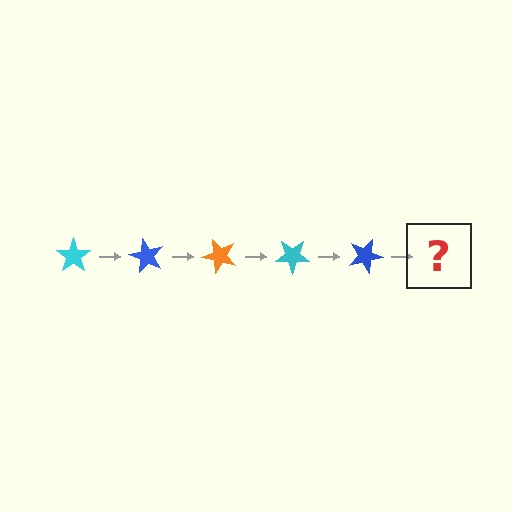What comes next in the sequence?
The next element should be an orange star, rotated 300 degrees from the start.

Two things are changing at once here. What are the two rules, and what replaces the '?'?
The two rules are that it rotates 60 degrees each step and the color cycles through cyan, blue, and orange. The '?' should be an orange star, rotated 300 degrees from the start.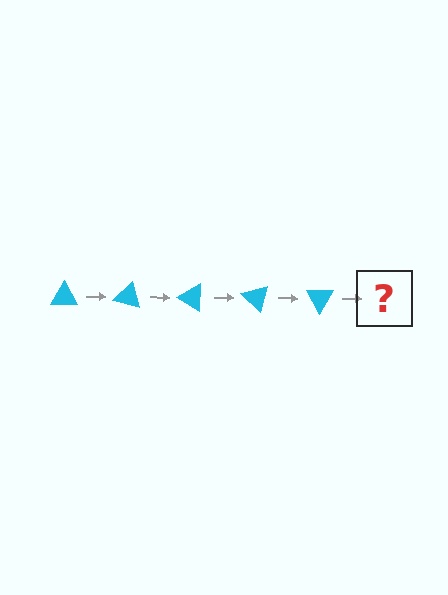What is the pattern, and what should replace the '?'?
The pattern is that the triangle rotates 15 degrees each step. The '?' should be a cyan triangle rotated 75 degrees.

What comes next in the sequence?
The next element should be a cyan triangle rotated 75 degrees.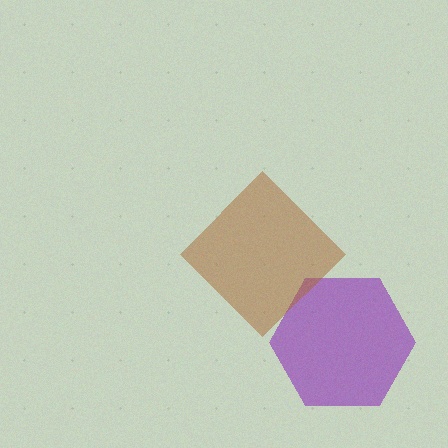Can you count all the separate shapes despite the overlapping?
Yes, there are 2 separate shapes.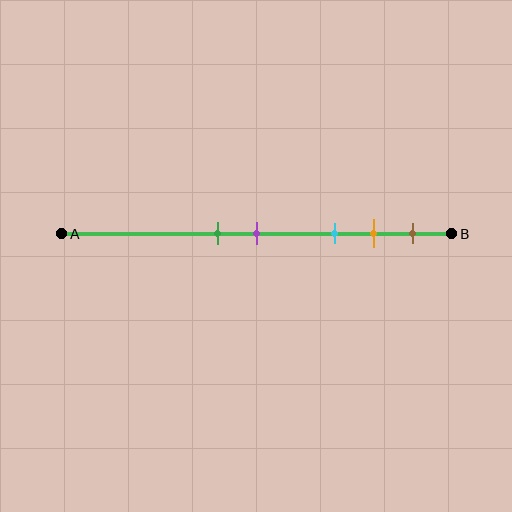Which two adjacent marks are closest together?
The green and purple marks are the closest adjacent pair.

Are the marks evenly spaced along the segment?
No, the marks are not evenly spaced.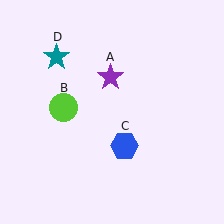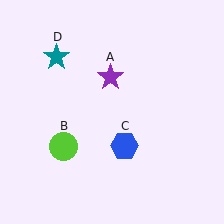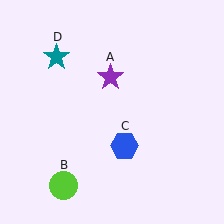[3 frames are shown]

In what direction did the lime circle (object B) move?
The lime circle (object B) moved down.